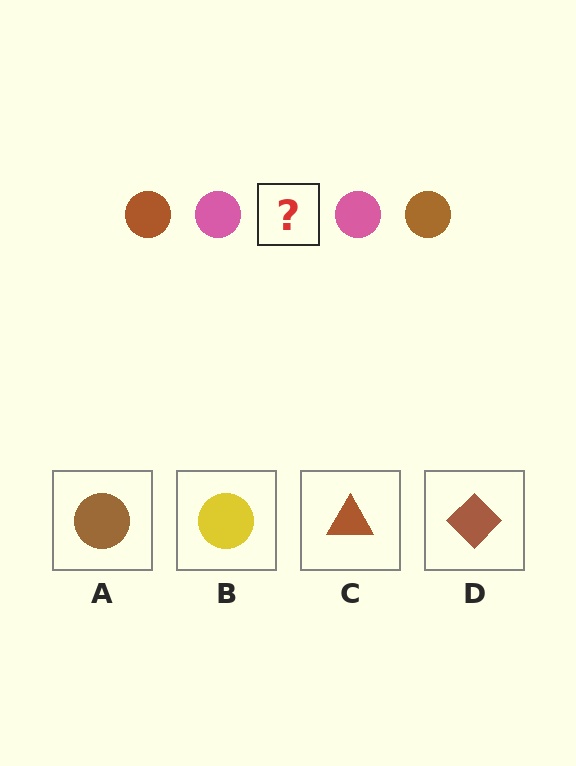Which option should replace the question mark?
Option A.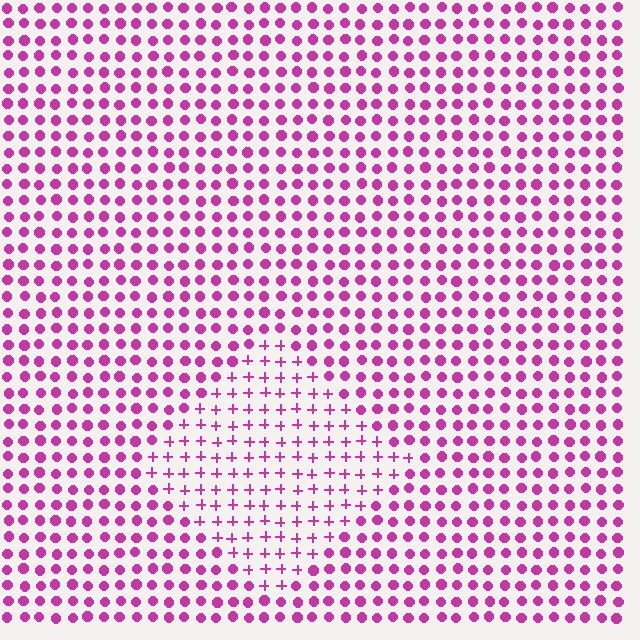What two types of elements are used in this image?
The image uses plus signs inside the diamond region and circles outside it.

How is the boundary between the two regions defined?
The boundary is defined by a change in element shape: plus signs inside vs. circles outside. All elements share the same color and spacing.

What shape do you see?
I see a diamond.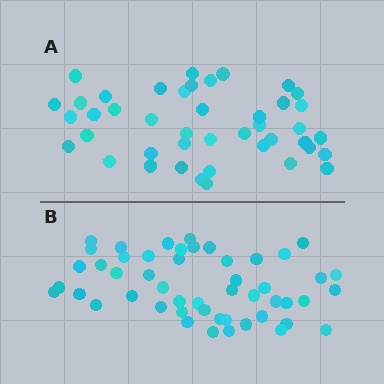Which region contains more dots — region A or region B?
Region B (the bottom region) has more dots.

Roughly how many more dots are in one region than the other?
Region B has roughly 8 or so more dots than region A.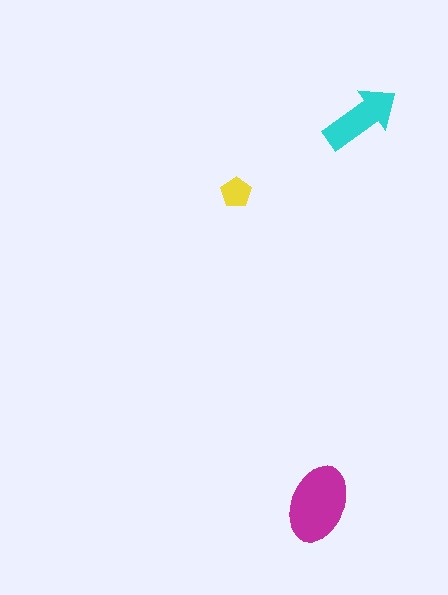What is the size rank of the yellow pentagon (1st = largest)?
3rd.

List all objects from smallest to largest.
The yellow pentagon, the cyan arrow, the magenta ellipse.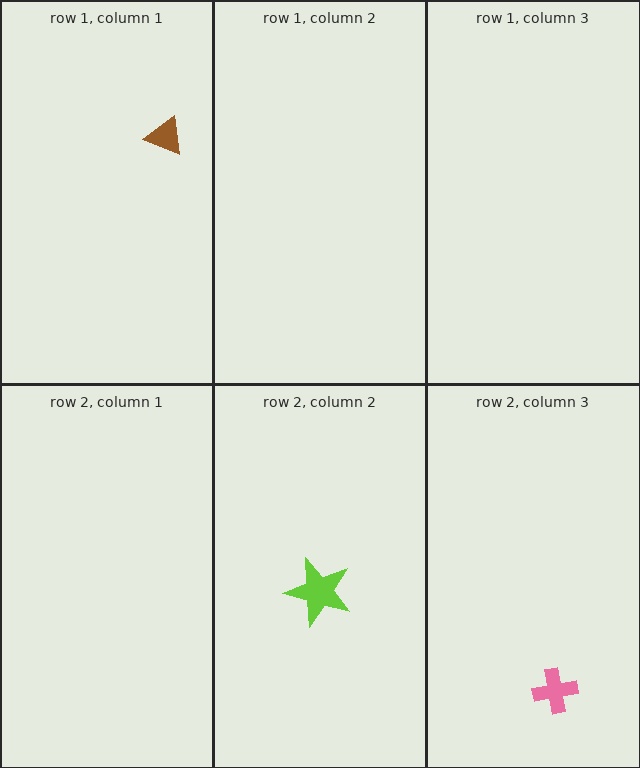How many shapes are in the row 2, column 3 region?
1.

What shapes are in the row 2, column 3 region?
The pink cross.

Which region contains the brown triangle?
The row 1, column 1 region.